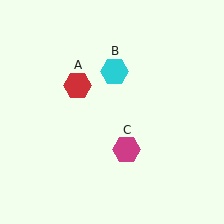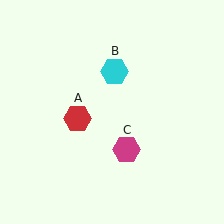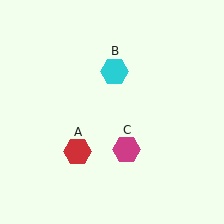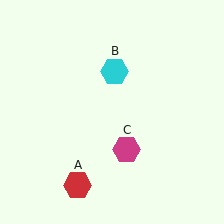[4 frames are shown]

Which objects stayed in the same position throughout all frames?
Cyan hexagon (object B) and magenta hexagon (object C) remained stationary.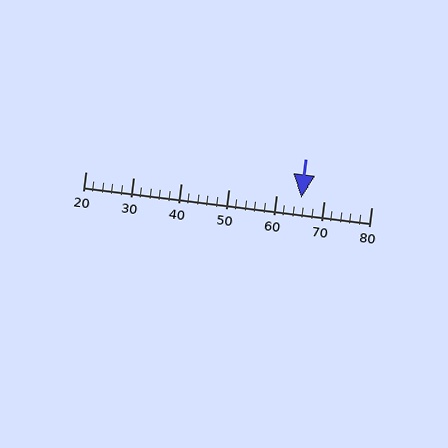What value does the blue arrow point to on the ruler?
The blue arrow points to approximately 65.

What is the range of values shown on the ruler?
The ruler shows values from 20 to 80.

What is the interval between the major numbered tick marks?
The major tick marks are spaced 10 units apart.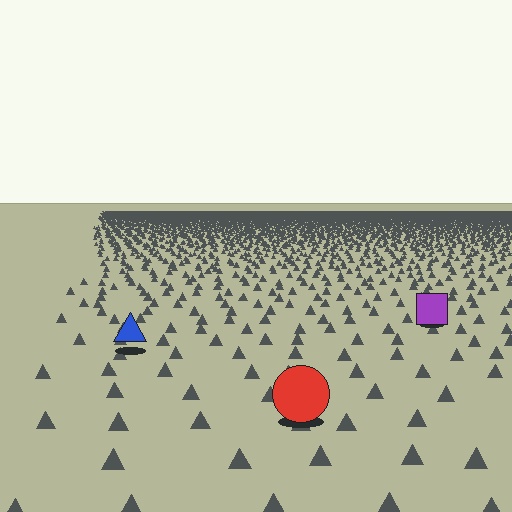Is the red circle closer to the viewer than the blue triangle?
Yes. The red circle is closer — you can tell from the texture gradient: the ground texture is coarser near it.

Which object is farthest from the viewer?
The purple square is farthest from the viewer. It appears smaller and the ground texture around it is denser.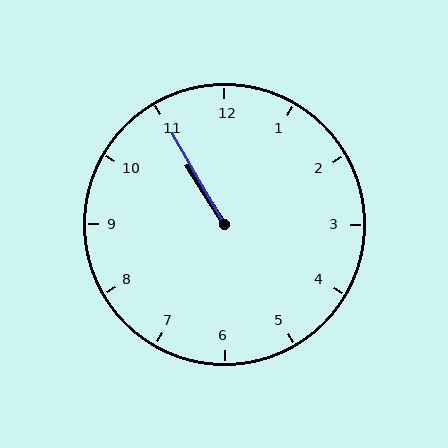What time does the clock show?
10:55.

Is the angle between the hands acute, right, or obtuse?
It is acute.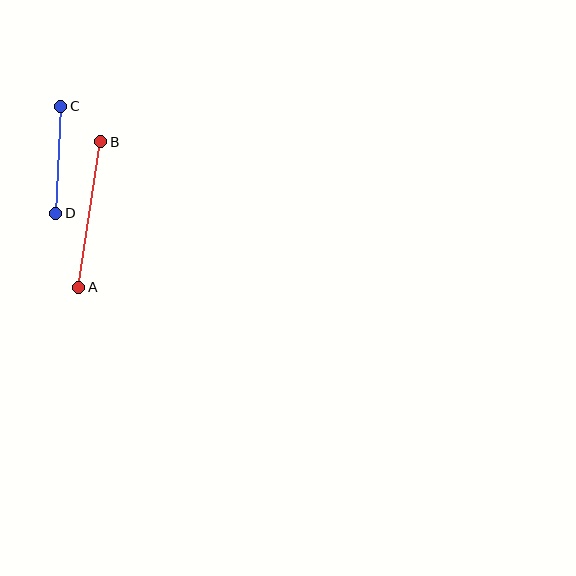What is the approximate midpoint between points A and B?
The midpoint is at approximately (90, 214) pixels.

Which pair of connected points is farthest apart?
Points A and B are farthest apart.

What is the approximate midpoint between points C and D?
The midpoint is at approximately (58, 160) pixels.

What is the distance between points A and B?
The distance is approximately 147 pixels.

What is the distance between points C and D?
The distance is approximately 107 pixels.